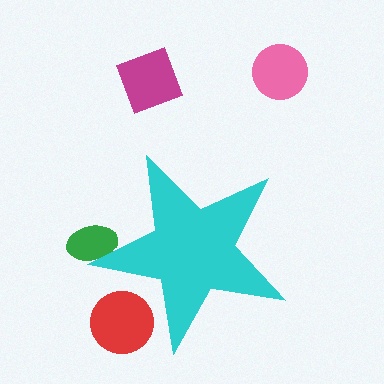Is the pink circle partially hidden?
No, the pink circle is fully visible.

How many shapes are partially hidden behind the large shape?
2 shapes are partially hidden.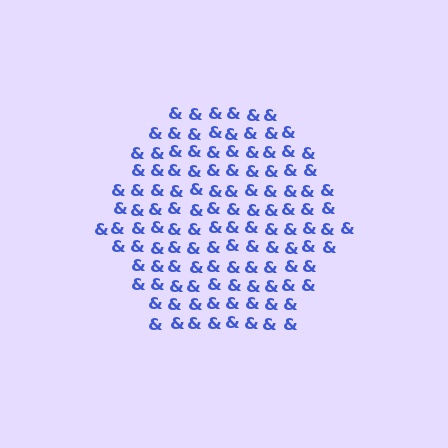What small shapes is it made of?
It is made of small ampersands.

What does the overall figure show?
The overall figure shows a hexagon.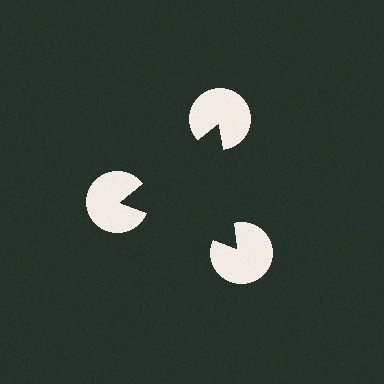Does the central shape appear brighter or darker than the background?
It typically appears slightly darker than the background, even though no actual brightness change is drawn.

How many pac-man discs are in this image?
There are 3 — one at each vertex of the illusory triangle.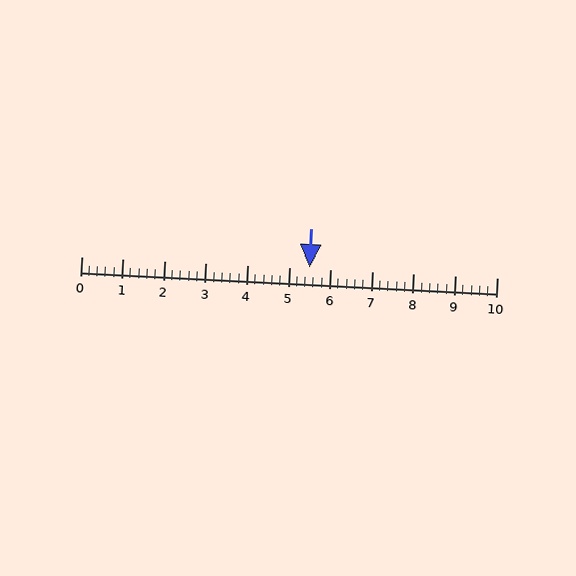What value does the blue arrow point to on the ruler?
The blue arrow points to approximately 5.5.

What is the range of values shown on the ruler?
The ruler shows values from 0 to 10.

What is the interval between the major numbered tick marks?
The major tick marks are spaced 1 units apart.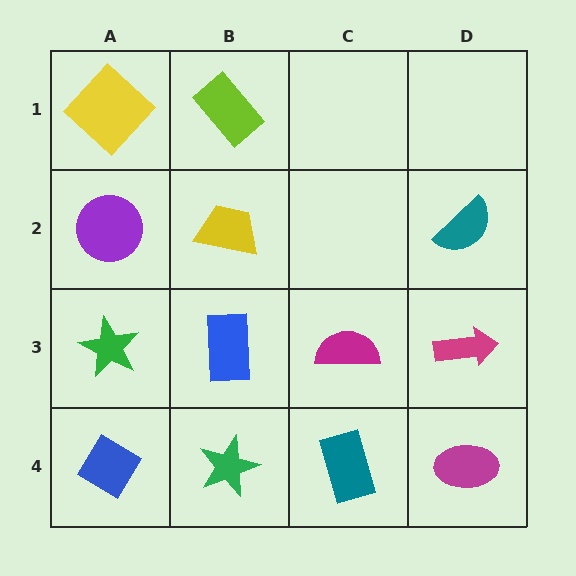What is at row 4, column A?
A blue diamond.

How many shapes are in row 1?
2 shapes.